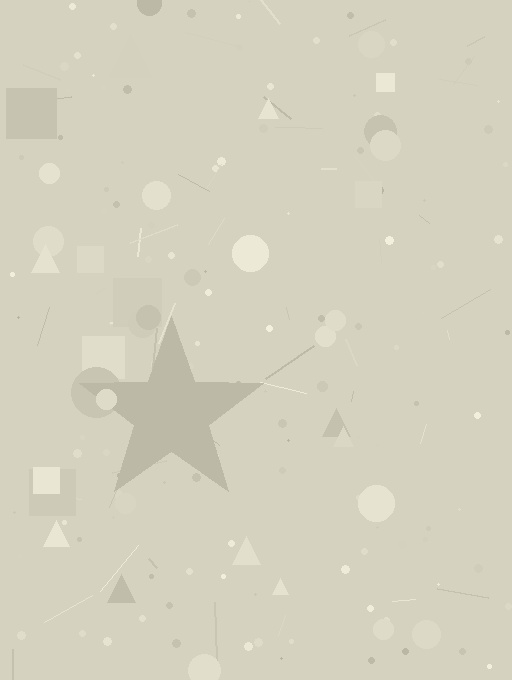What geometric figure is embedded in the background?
A star is embedded in the background.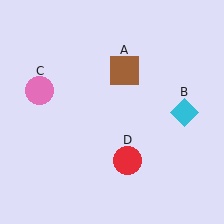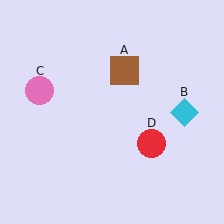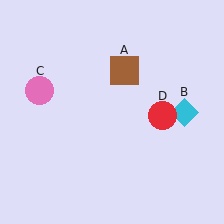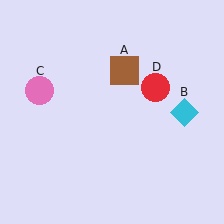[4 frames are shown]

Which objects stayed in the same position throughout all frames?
Brown square (object A) and cyan diamond (object B) and pink circle (object C) remained stationary.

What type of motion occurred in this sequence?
The red circle (object D) rotated counterclockwise around the center of the scene.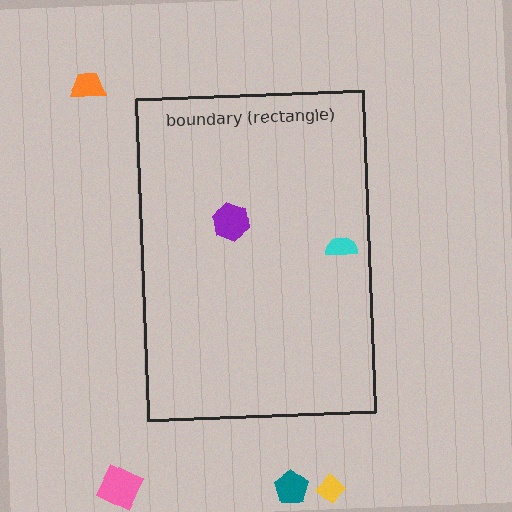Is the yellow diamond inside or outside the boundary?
Outside.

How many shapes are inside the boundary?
2 inside, 4 outside.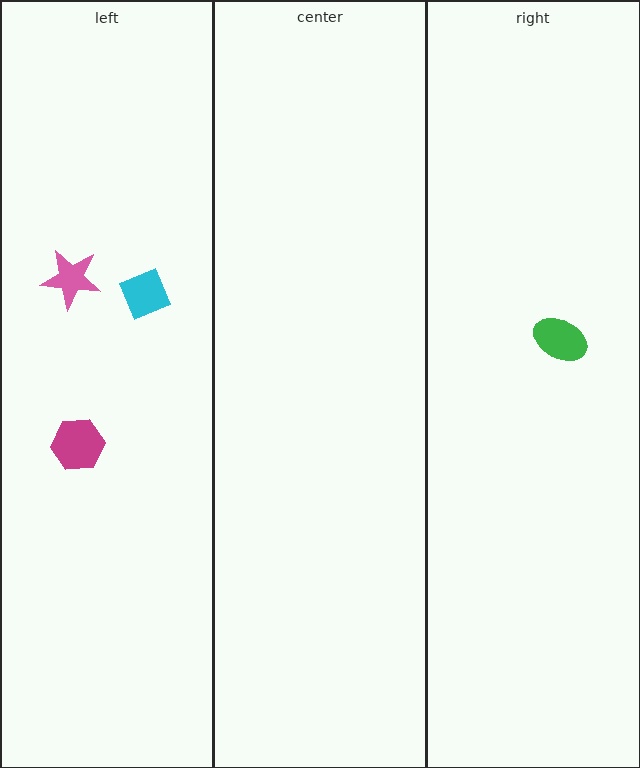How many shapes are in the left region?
3.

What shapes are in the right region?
The green ellipse.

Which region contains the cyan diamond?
The left region.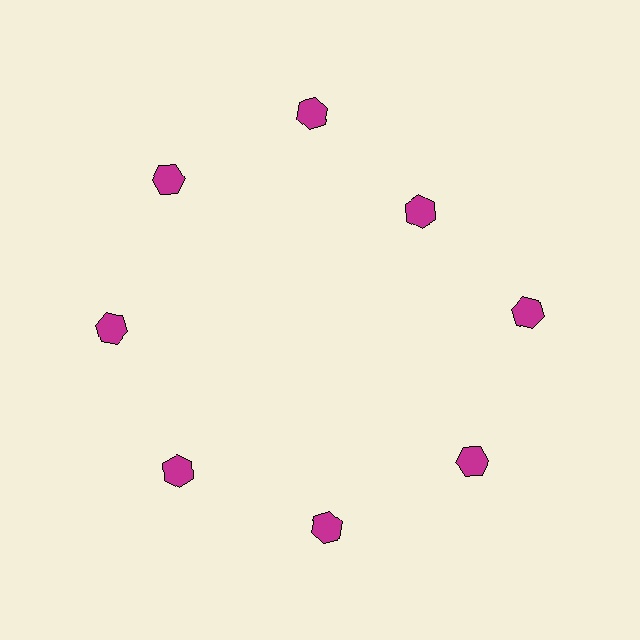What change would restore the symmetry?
The symmetry would be restored by moving it outward, back onto the ring so that all 8 hexagons sit at equal angles and equal distance from the center.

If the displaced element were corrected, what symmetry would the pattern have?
It would have 8-fold rotational symmetry — the pattern would map onto itself every 45 degrees.